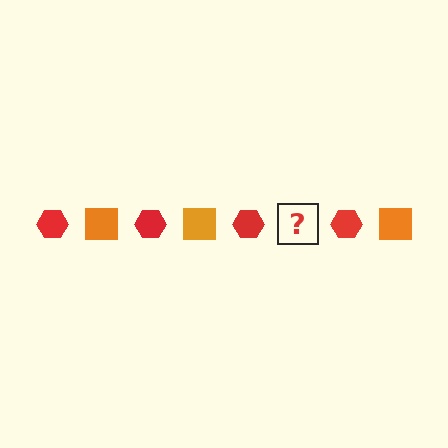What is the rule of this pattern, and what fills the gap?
The rule is that the pattern alternates between red hexagon and orange square. The gap should be filled with an orange square.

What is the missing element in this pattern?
The missing element is an orange square.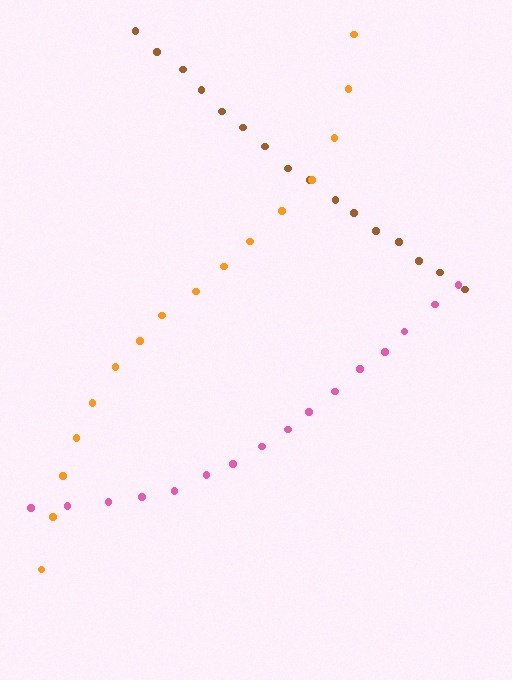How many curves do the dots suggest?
There are 3 distinct paths.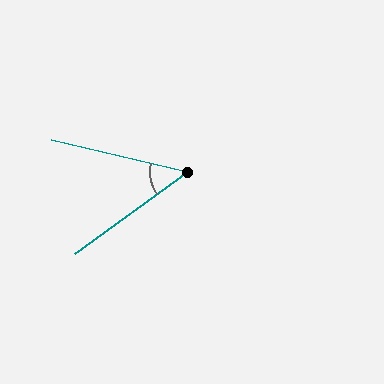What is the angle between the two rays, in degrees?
Approximately 49 degrees.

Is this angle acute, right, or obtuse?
It is acute.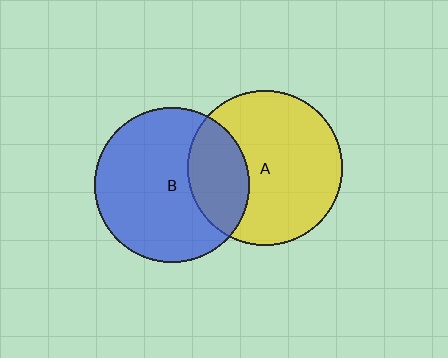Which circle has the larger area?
Circle A (yellow).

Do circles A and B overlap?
Yes.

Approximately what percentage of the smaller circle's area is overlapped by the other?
Approximately 30%.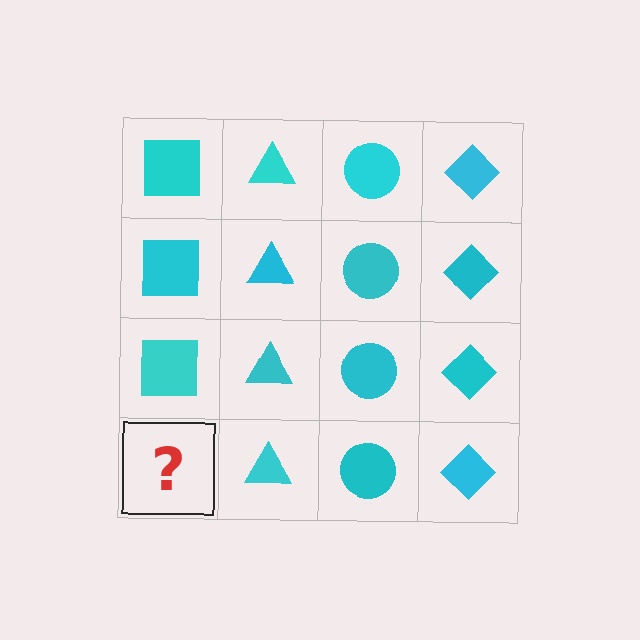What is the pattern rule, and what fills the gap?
The rule is that each column has a consistent shape. The gap should be filled with a cyan square.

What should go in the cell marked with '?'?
The missing cell should contain a cyan square.